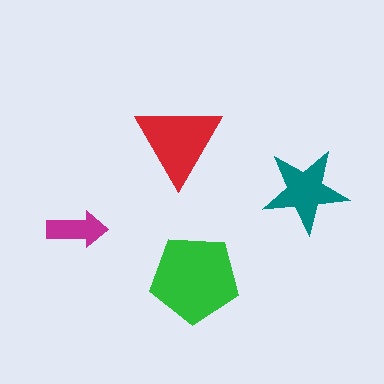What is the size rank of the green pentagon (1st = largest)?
1st.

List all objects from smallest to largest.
The magenta arrow, the teal star, the red triangle, the green pentagon.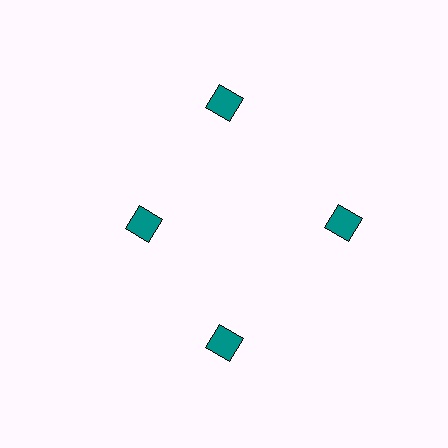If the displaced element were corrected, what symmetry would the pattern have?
It would have 4-fold rotational symmetry — the pattern would map onto itself every 90 degrees.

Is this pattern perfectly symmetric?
No. The 4 teal diamonds are arranged in a ring, but one element near the 9 o'clock position is pulled inward toward the center, breaking the 4-fold rotational symmetry.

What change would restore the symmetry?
The symmetry would be restored by moving it outward, back onto the ring so that all 4 diamonds sit at equal angles and equal distance from the center.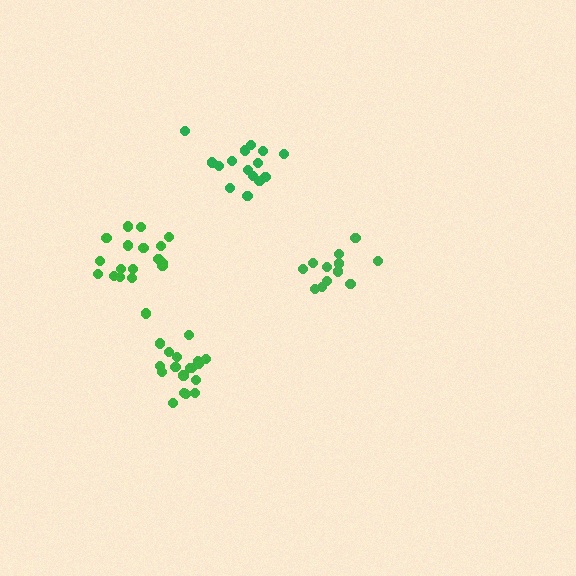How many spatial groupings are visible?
There are 4 spatial groupings.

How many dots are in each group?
Group 1: 18 dots, Group 2: 13 dots, Group 3: 16 dots, Group 4: 19 dots (66 total).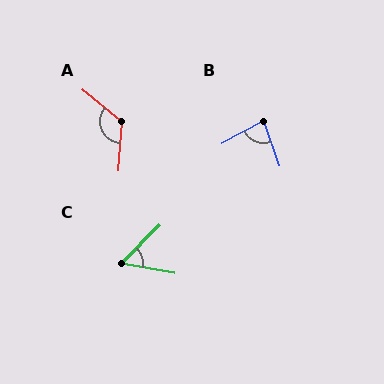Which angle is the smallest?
C, at approximately 56 degrees.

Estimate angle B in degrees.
Approximately 81 degrees.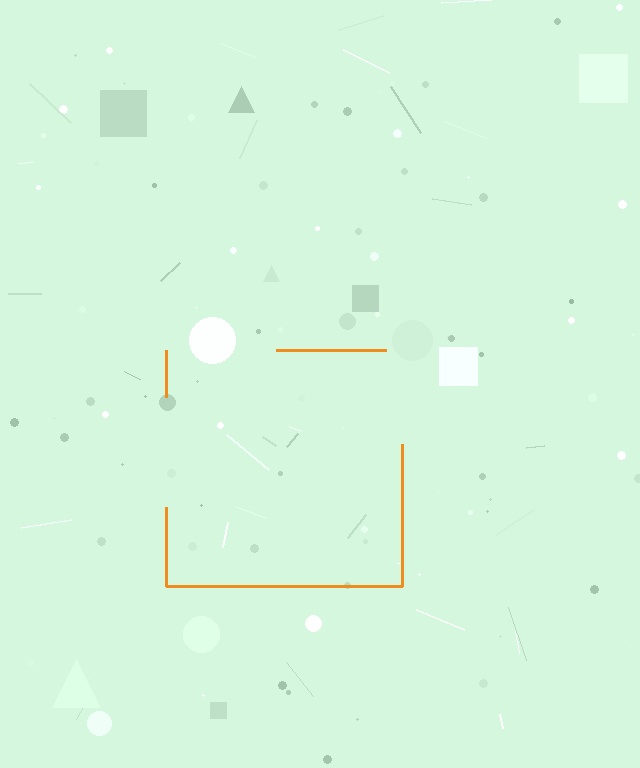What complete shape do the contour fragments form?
The contour fragments form a square.